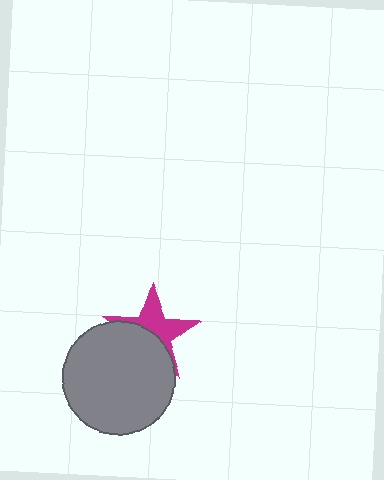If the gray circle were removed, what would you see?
You would see the complete magenta star.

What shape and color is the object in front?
The object in front is a gray circle.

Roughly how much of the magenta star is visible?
About half of it is visible (roughly 50%).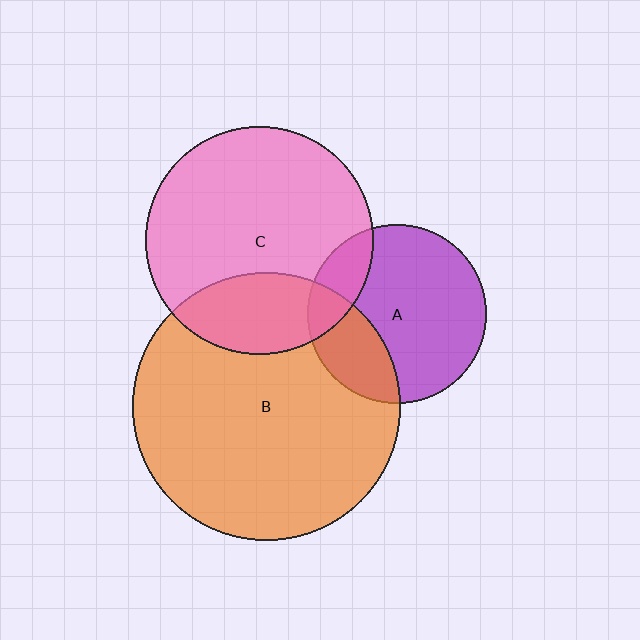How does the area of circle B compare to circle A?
Approximately 2.2 times.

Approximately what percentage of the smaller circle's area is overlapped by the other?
Approximately 25%.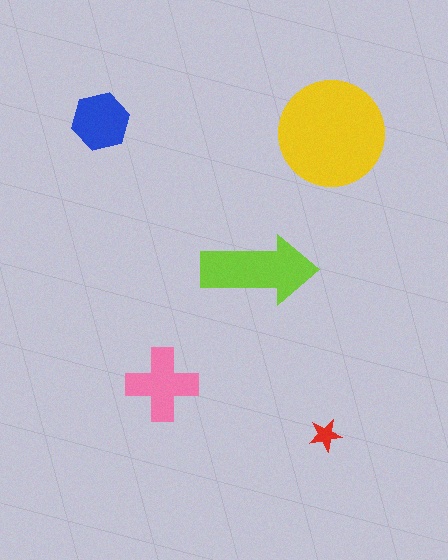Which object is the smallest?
The red star.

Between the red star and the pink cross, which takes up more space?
The pink cross.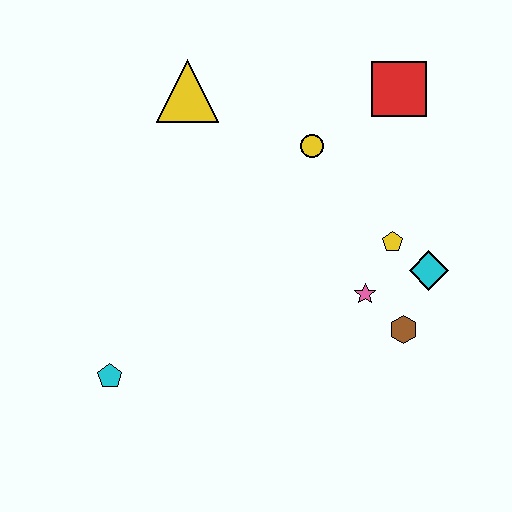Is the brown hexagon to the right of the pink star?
Yes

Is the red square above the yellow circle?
Yes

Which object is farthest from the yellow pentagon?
The cyan pentagon is farthest from the yellow pentagon.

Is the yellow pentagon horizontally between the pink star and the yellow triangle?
No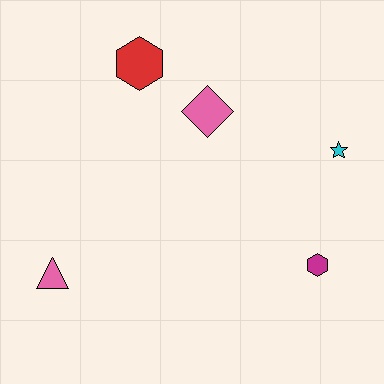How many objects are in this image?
There are 5 objects.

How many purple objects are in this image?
There are no purple objects.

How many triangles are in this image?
There is 1 triangle.